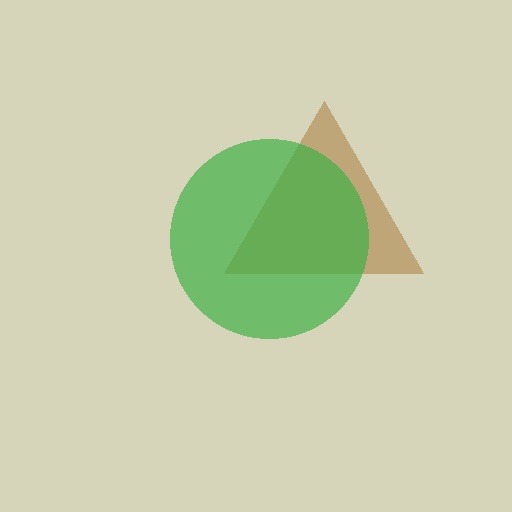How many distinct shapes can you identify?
There are 2 distinct shapes: a brown triangle, a green circle.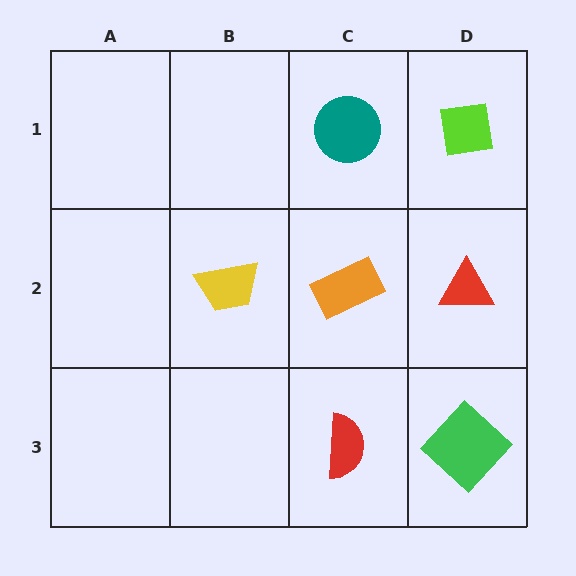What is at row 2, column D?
A red triangle.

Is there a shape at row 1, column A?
No, that cell is empty.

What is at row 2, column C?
An orange rectangle.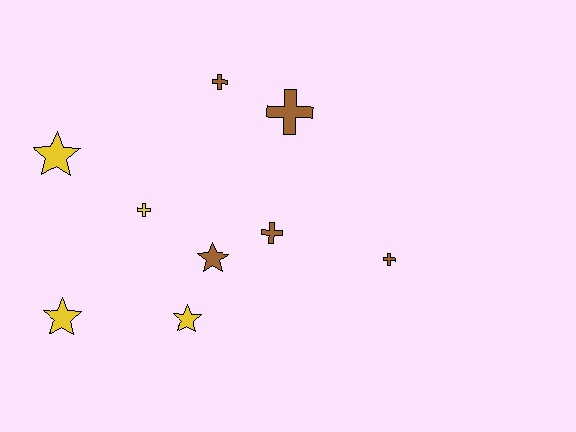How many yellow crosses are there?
There is 1 yellow cross.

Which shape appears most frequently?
Cross, with 5 objects.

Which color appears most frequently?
Brown, with 5 objects.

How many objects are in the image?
There are 9 objects.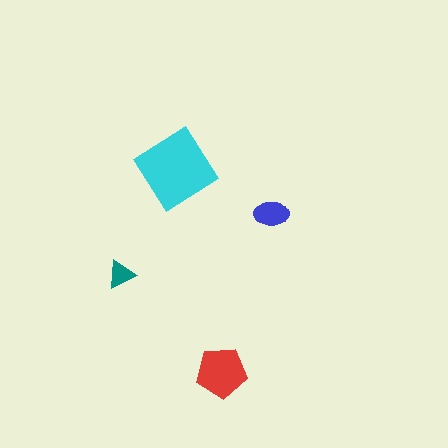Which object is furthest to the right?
The blue ellipse is rightmost.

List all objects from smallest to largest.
The teal triangle, the blue ellipse, the red pentagon, the cyan diamond.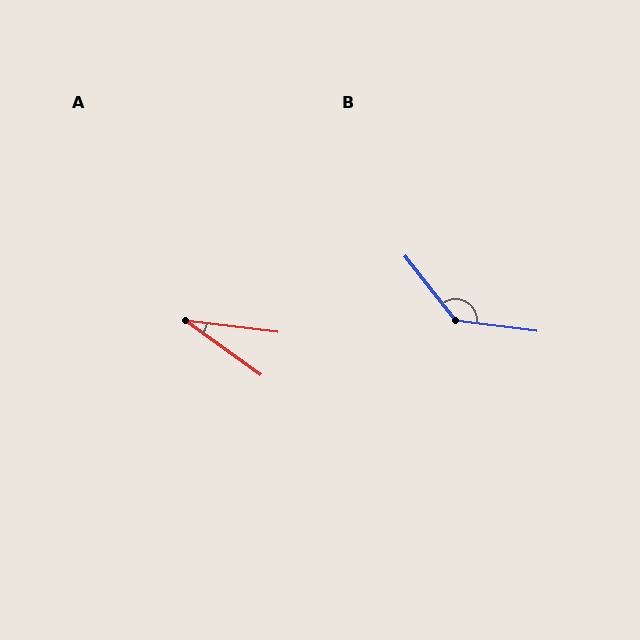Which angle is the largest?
B, at approximately 136 degrees.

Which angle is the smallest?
A, at approximately 29 degrees.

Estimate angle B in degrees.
Approximately 136 degrees.